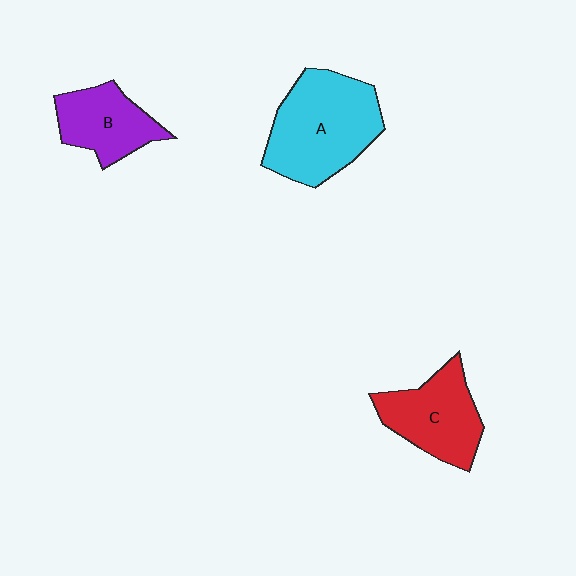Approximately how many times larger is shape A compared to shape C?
Approximately 1.4 times.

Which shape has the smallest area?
Shape B (purple).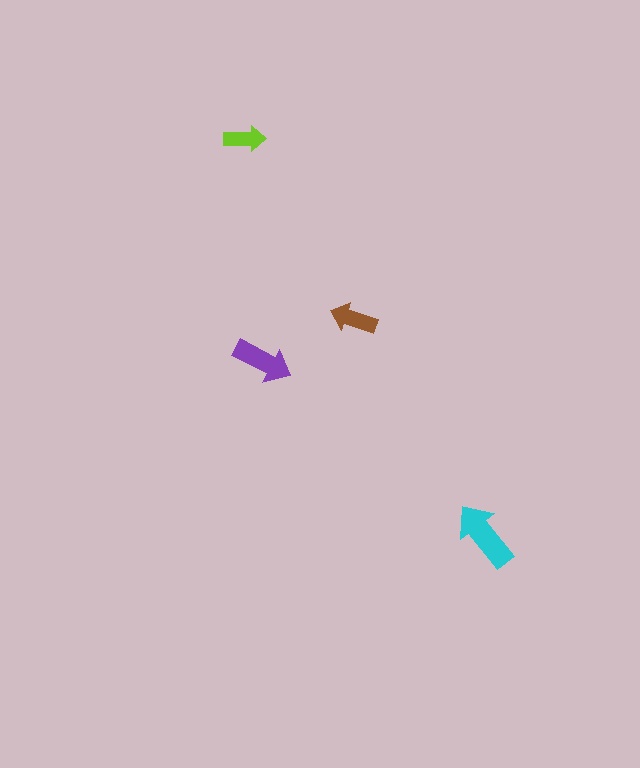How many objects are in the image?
There are 4 objects in the image.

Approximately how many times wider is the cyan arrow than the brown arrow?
About 1.5 times wider.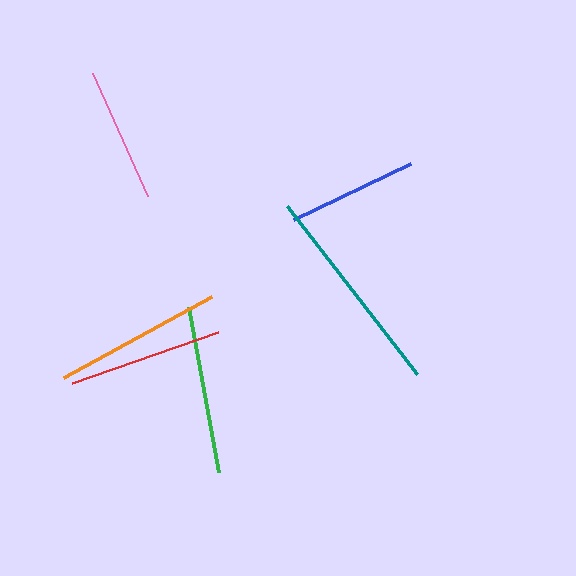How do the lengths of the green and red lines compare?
The green and red lines are approximately the same length.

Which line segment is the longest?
The teal line is the longest at approximately 213 pixels.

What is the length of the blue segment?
The blue segment is approximately 130 pixels long.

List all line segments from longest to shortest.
From longest to shortest: teal, orange, green, red, pink, blue.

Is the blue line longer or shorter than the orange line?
The orange line is longer than the blue line.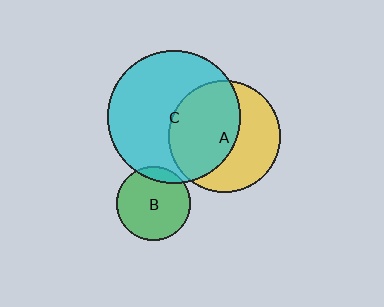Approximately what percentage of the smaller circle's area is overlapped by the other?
Approximately 10%.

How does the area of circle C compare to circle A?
Approximately 1.4 times.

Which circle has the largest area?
Circle C (cyan).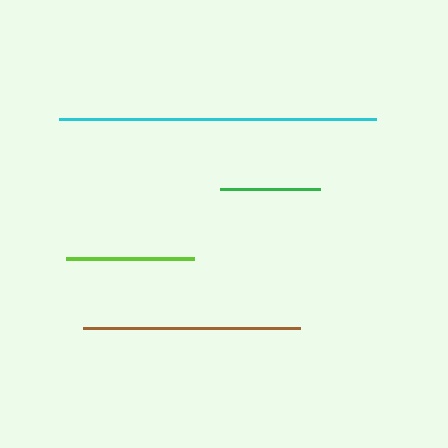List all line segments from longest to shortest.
From longest to shortest: cyan, brown, lime, green.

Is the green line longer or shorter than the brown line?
The brown line is longer than the green line.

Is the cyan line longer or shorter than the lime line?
The cyan line is longer than the lime line.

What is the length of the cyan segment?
The cyan segment is approximately 317 pixels long.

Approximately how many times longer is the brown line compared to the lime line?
The brown line is approximately 1.7 times the length of the lime line.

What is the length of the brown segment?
The brown segment is approximately 217 pixels long.